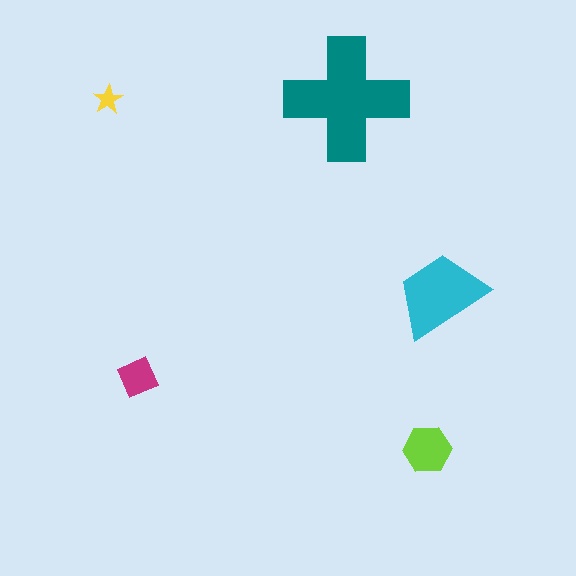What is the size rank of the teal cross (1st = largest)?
1st.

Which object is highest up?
The teal cross is topmost.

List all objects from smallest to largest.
The yellow star, the magenta square, the lime hexagon, the cyan trapezoid, the teal cross.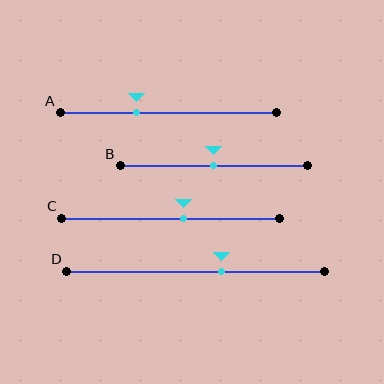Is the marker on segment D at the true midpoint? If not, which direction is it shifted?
No, the marker on segment D is shifted to the right by about 10% of the segment length.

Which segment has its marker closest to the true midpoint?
Segment B has its marker closest to the true midpoint.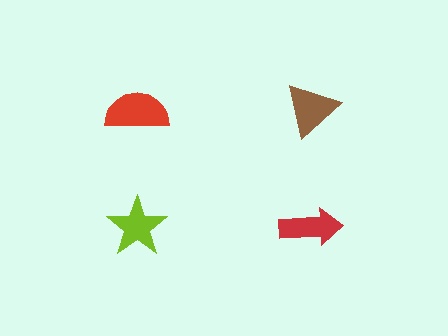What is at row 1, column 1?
A red semicircle.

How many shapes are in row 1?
2 shapes.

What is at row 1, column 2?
A brown triangle.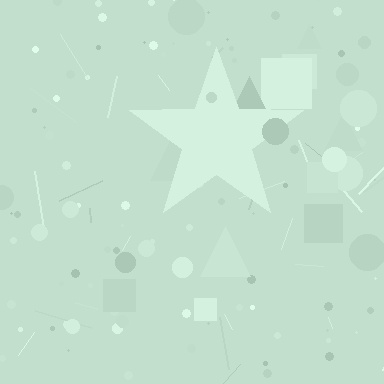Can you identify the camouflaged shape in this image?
The camouflaged shape is a star.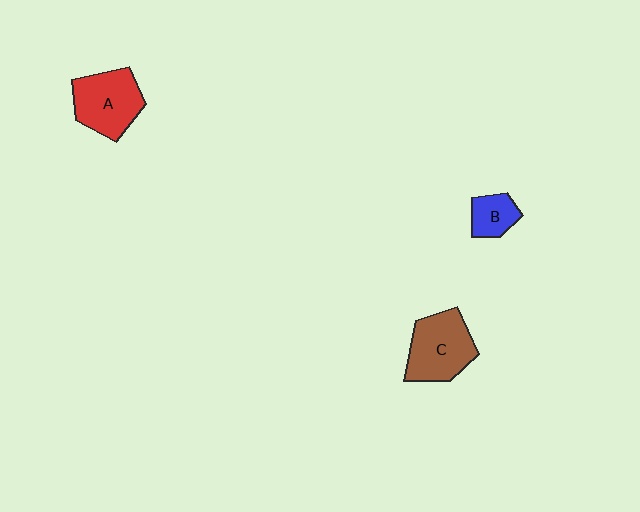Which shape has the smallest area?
Shape B (blue).